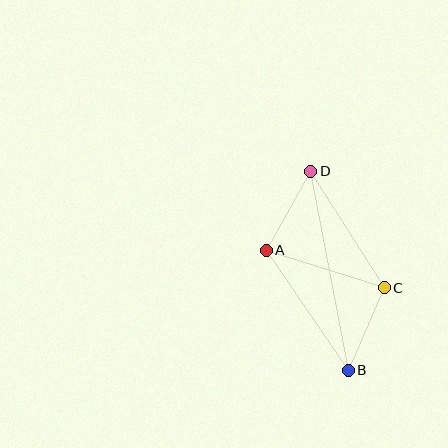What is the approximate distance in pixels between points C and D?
The distance between C and D is approximately 138 pixels.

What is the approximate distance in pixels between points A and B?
The distance between A and B is approximately 145 pixels.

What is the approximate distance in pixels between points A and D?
The distance between A and D is approximately 91 pixels.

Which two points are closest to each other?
Points B and C are closest to each other.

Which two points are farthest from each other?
Points B and D are farthest from each other.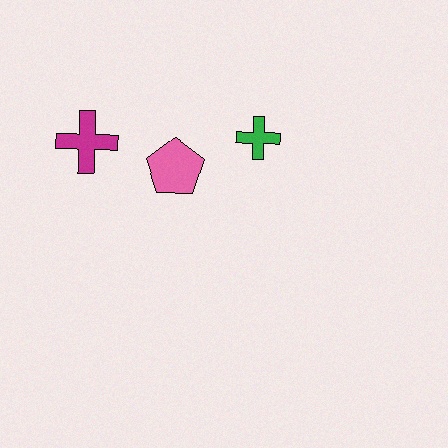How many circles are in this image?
There are no circles.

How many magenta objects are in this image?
There is 1 magenta object.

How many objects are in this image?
There are 3 objects.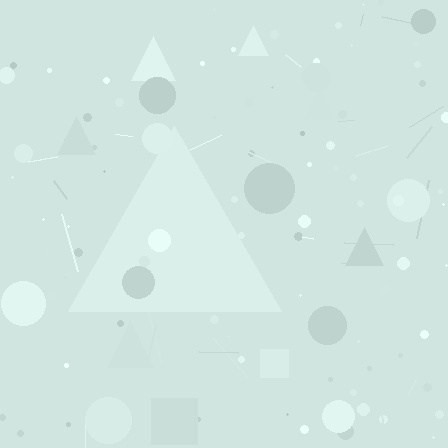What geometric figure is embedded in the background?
A triangle is embedded in the background.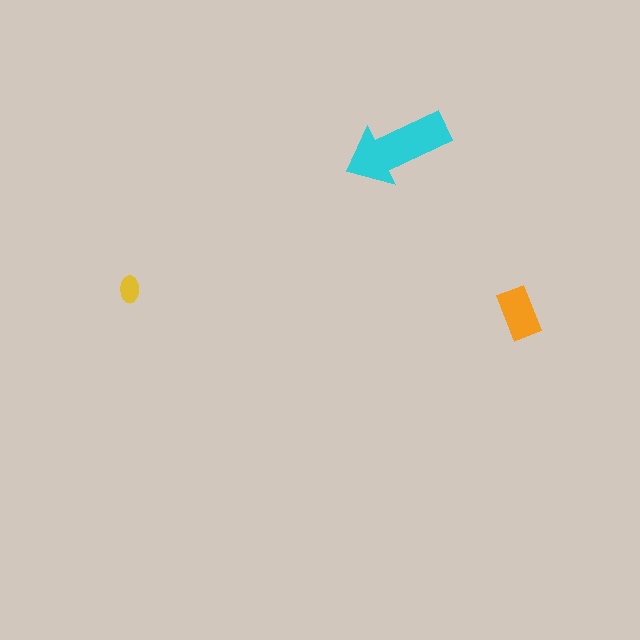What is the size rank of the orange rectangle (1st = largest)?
2nd.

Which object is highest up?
The cyan arrow is topmost.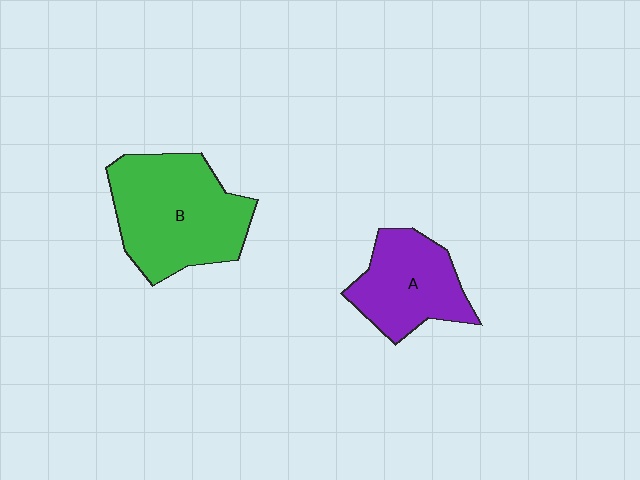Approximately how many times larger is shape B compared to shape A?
Approximately 1.5 times.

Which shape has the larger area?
Shape B (green).